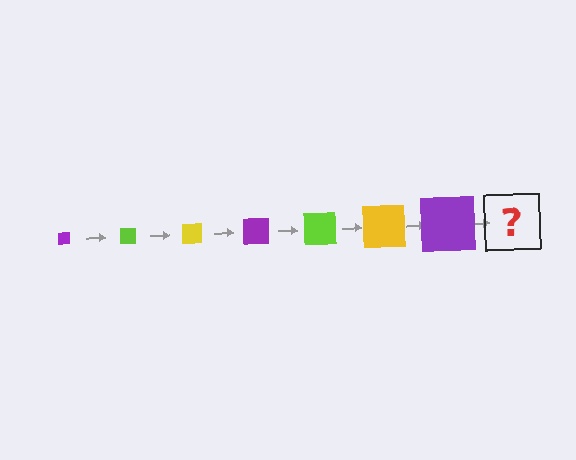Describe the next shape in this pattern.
It should be a lime square, larger than the previous one.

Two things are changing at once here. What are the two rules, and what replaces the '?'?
The two rules are that the square grows larger each step and the color cycles through purple, lime, and yellow. The '?' should be a lime square, larger than the previous one.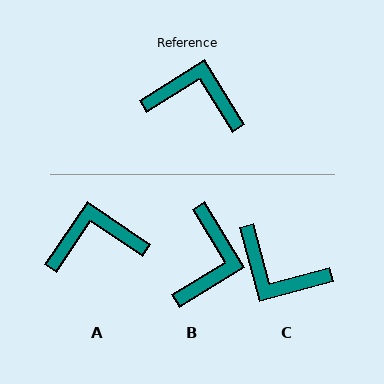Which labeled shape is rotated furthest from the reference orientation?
C, about 163 degrees away.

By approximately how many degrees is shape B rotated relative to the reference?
Approximately 90 degrees clockwise.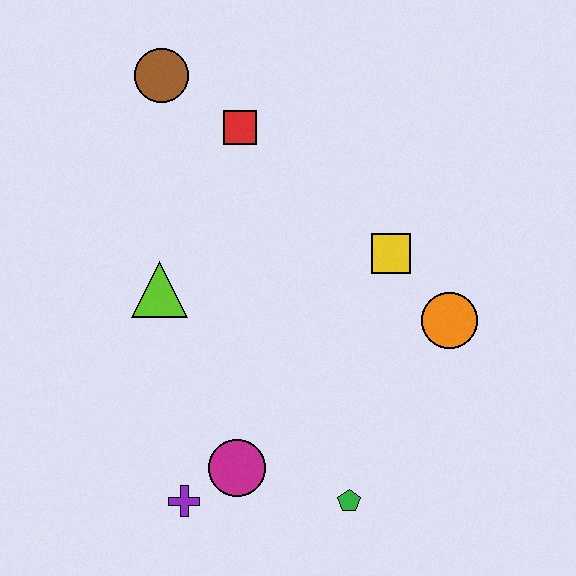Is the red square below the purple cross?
No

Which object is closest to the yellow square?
The orange circle is closest to the yellow square.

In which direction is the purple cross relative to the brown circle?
The purple cross is below the brown circle.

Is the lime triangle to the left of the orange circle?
Yes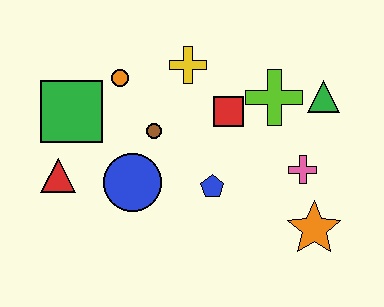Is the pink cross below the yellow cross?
Yes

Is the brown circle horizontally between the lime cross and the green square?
Yes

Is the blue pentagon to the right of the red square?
No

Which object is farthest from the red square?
The red triangle is farthest from the red square.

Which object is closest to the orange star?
The pink cross is closest to the orange star.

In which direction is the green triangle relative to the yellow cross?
The green triangle is to the right of the yellow cross.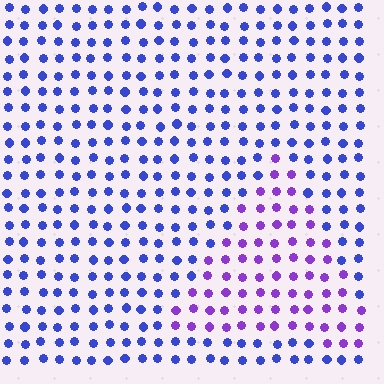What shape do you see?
I see a triangle.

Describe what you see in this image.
The image is filled with small blue elements in a uniform arrangement. A triangle-shaped region is visible where the elements are tinted to a slightly different hue, forming a subtle color boundary.